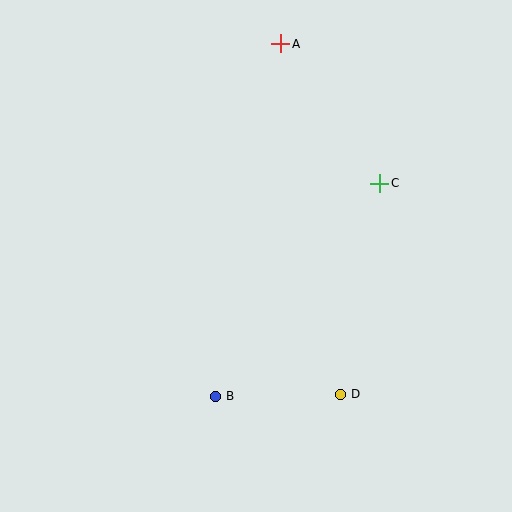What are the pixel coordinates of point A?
Point A is at (281, 44).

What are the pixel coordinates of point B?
Point B is at (215, 396).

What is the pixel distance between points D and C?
The distance between D and C is 215 pixels.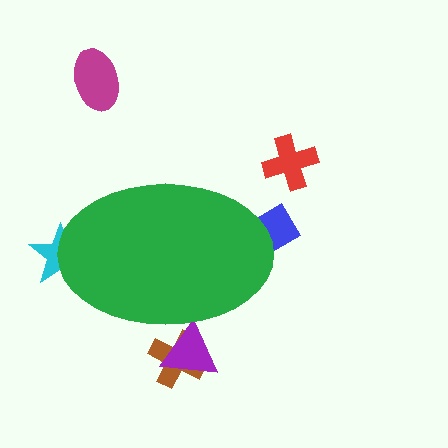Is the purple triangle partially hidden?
Yes, the purple triangle is partially hidden behind the green ellipse.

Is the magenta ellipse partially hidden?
No, the magenta ellipse is fully visible.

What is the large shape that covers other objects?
A green ellipse.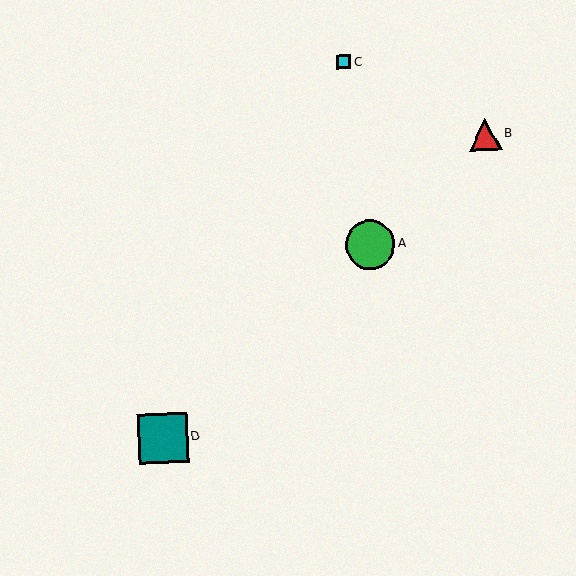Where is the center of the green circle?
The center of the green circle is at (370, 245).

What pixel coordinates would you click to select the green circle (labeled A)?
Click at (370, 245) to select the green circle A.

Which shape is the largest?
The teal square (labeled D) is the largest.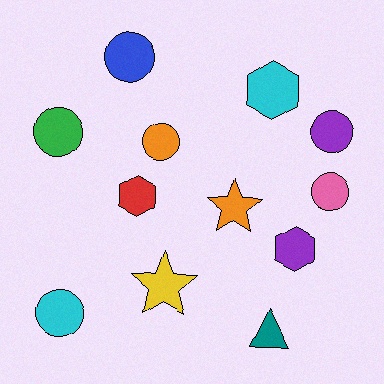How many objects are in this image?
There are 12 objects.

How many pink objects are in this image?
There is 1 pink object.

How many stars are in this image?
There are 2 stars.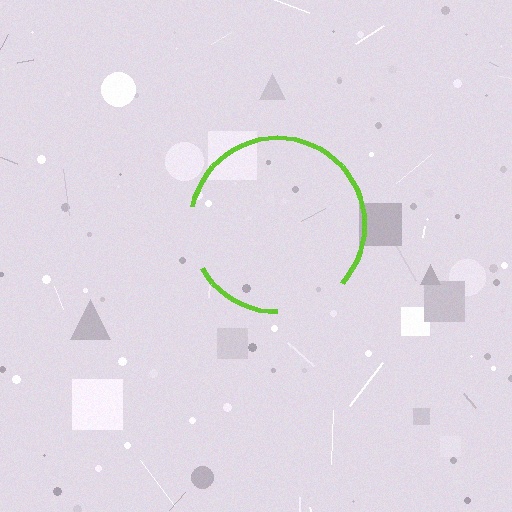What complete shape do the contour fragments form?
The contour fragments form a circle.